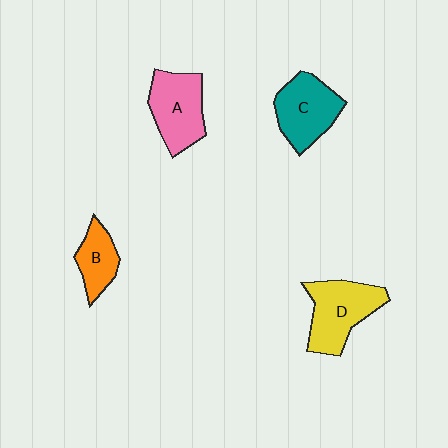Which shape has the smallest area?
Shape B (orange).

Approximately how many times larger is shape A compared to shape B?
Approximately 1.6 times.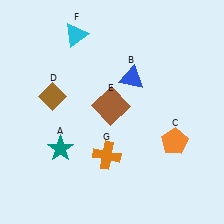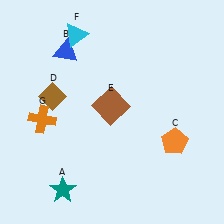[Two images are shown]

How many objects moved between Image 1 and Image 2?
3 objects moved between the two images.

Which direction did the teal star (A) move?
The teal star (A) moved down.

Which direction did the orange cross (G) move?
The orange cross (G) moved left.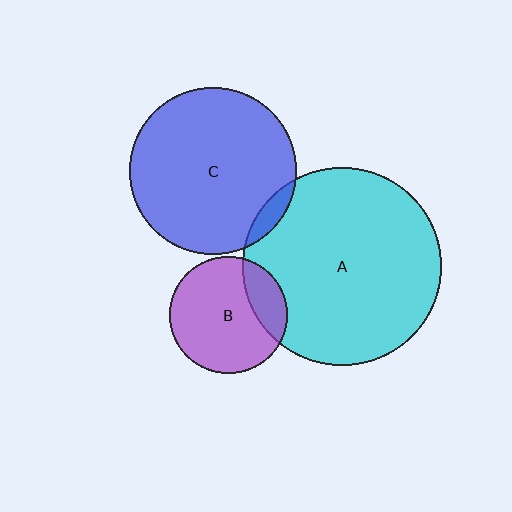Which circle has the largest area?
Circle A (cyan).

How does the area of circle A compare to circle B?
Approximately 2.8 times.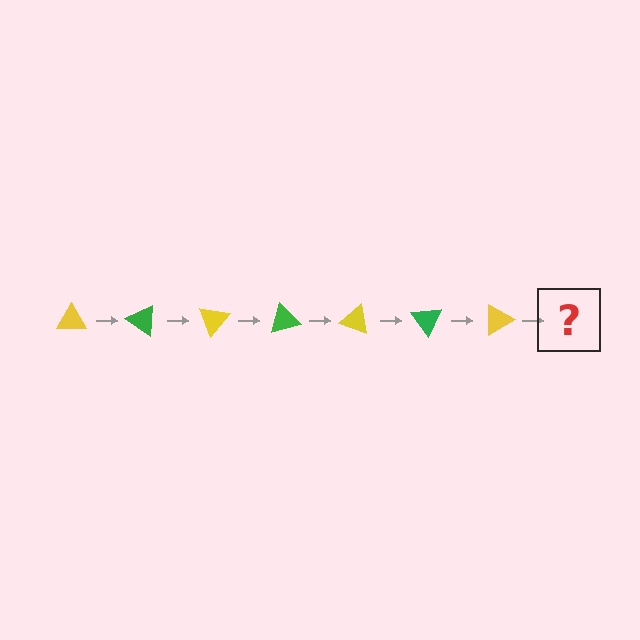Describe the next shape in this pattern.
It should be a green triangle, rotated 245 degrees from the start.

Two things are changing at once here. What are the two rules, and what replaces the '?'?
The two rules are that it rotates 35 degrees each step and the color cycles through yellow and green. The '?' should be a green triangle, rotated 245 degrees from the start.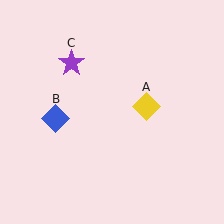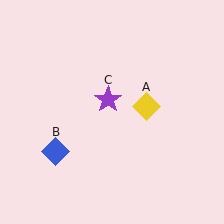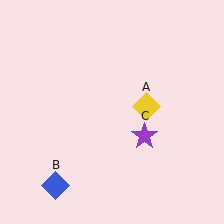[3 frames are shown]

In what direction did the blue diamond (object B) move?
The blue diamond (object B) moved down.